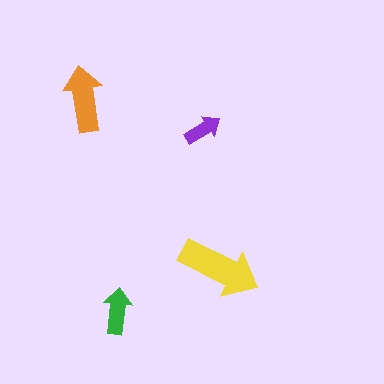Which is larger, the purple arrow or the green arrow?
The green one.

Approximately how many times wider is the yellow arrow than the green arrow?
About 2 times wider.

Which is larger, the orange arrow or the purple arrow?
The orange one.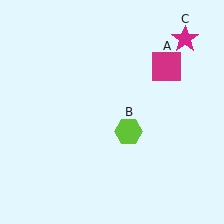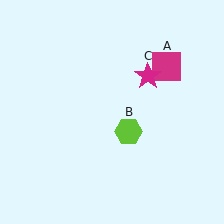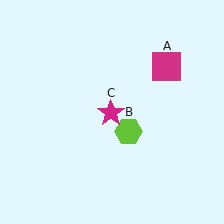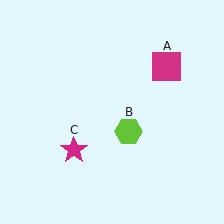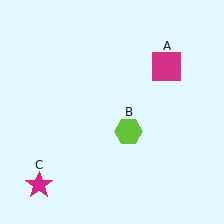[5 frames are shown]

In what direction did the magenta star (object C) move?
The magenta star (object C) moved down and to the left.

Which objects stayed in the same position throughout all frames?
Magenta square (object A) and lime hexagon (object B) remained stationary.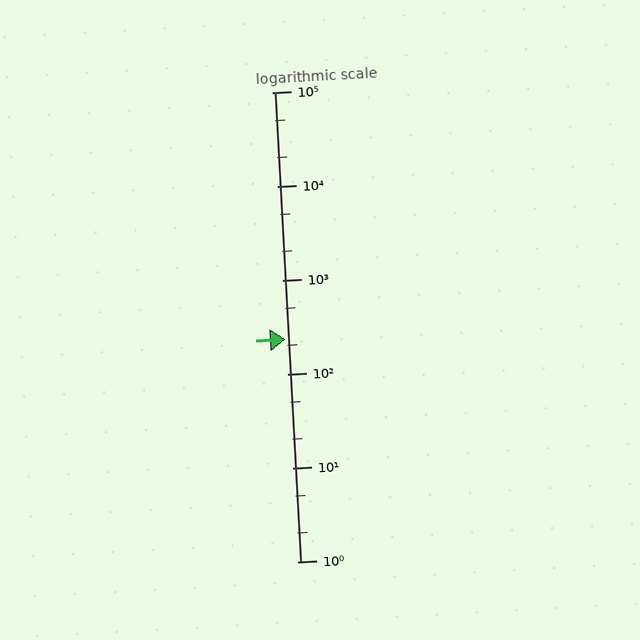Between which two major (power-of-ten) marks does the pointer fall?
The pointer is between 100 and 1000.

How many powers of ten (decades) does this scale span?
The scale spans 5 decades, from 1 to 100000.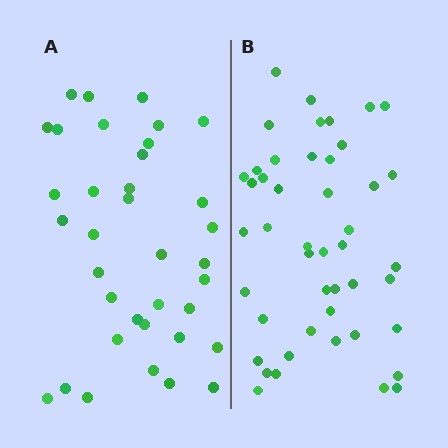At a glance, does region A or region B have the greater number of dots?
Region B (the right region) has more dots.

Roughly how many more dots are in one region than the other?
Region B has roughly 10 or so more dots than region A.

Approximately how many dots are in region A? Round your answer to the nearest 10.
About 40 dots. (The exact count is 36, which rounds to 40.)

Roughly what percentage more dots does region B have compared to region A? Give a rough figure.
About 30% more.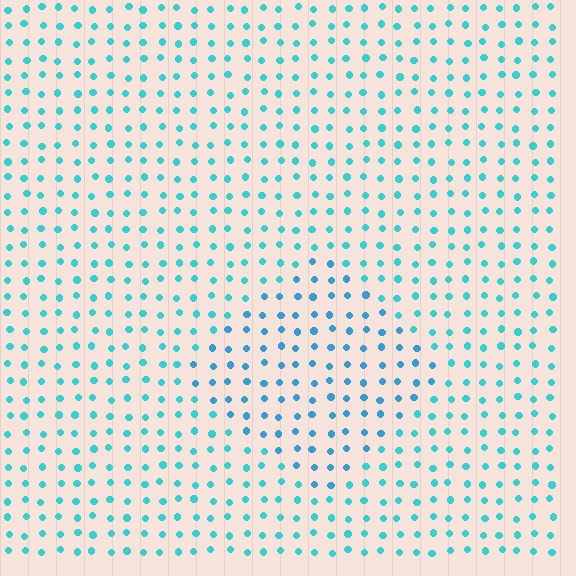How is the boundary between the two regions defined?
The boundary is defined purely by a slight shift in hue (about 21 degrees). Spacing, size, and orientation are identical on both sides.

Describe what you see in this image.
The image is filled with small cyan elements in a uniform arrangement. A diamond-shaped region is visible where the elements are tinted to a slightly different hue, forming a subtle color boundary.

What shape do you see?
I see a diamond.